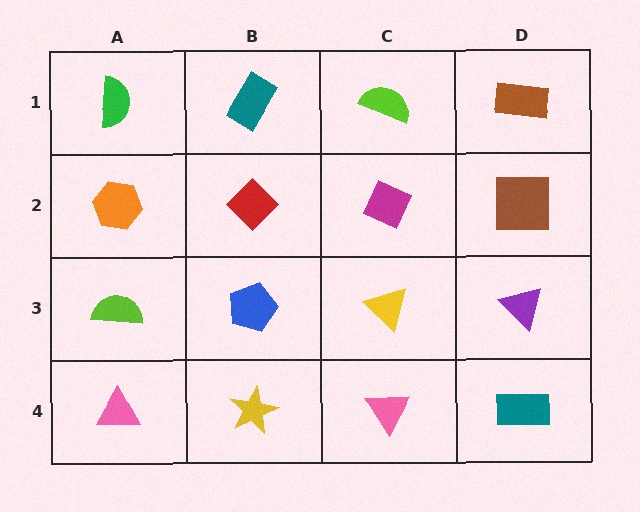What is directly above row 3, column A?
An orange hexagon.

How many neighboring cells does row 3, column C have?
4.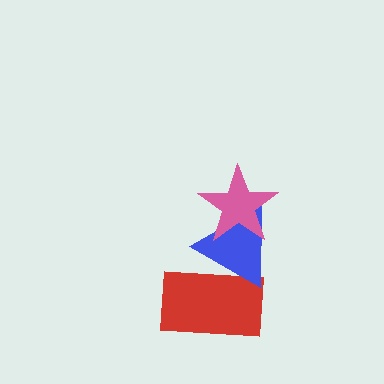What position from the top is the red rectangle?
The red rectangle is 3rd from the top.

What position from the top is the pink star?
The pink star is 1st from the top.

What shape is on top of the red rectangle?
The blue triangle is on top of the red rectangle.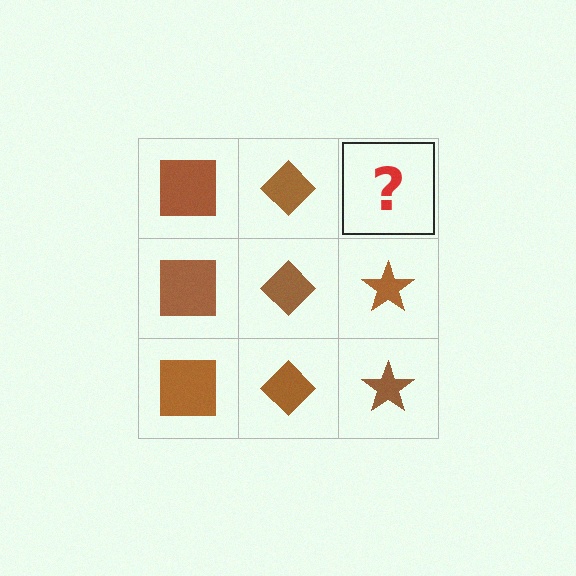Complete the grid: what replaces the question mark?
The question mark should be replaced with a brown star.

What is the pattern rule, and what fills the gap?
The rule is that each column has a consistent shape. The gap should be filled with a brown star.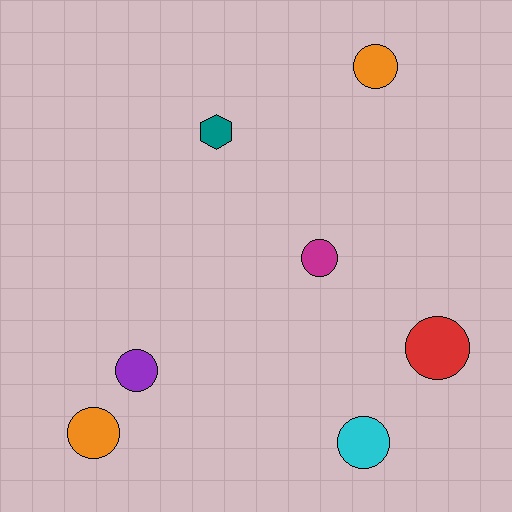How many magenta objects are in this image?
There is 1 magenta object.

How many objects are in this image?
There are 7 objects.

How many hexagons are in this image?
There is 1 hexagon.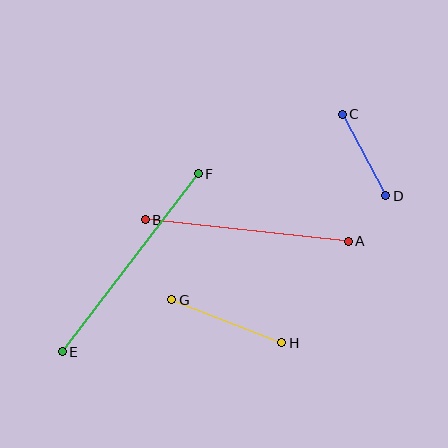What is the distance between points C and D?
The distance is approximately 93 pixels.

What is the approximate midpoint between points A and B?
The midpoint is at approximately (247, 230) pixels.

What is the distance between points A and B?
The distance is approximately 204 pixels.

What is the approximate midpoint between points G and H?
The midpoint is at approximately (227, 321) pixels.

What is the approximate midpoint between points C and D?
The midpoint is at approximately (364, 155) pixels.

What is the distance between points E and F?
The distance is approximately 224 pixels.